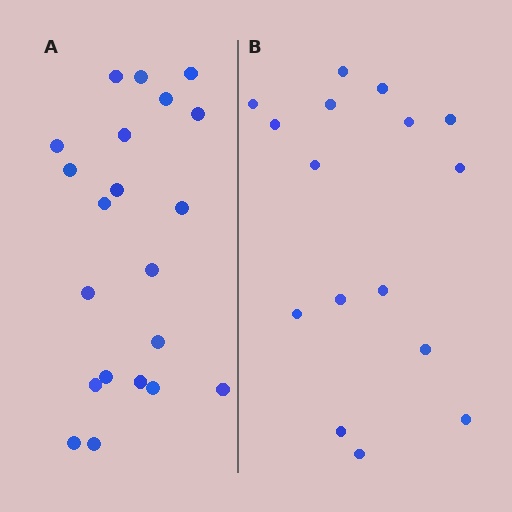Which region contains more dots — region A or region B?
Region A (the left region) has more dots.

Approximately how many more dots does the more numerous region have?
Region A has about 5 more dots than region B.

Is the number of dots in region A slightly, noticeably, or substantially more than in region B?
Region A has noticeably more, but not dramatically so. The ratio is roughly 1.3 to 1.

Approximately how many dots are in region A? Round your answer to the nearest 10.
About 20 dots. (The exact count is 21, which rounds to 20.)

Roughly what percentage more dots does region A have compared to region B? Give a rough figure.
About 30% more.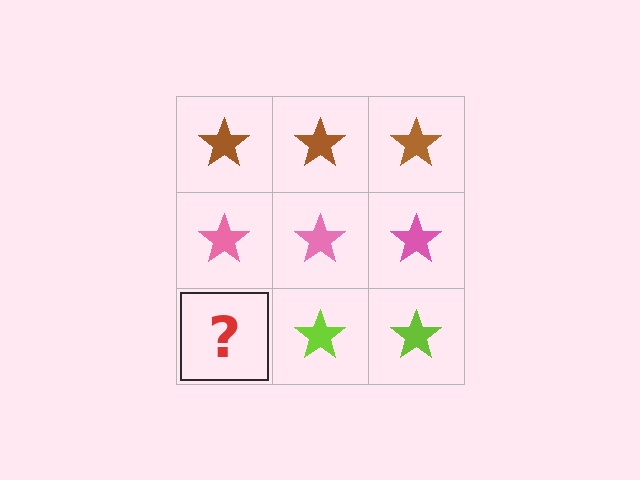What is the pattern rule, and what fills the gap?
The rule is that each row has a consistent color. The gap should be filled with a lime star.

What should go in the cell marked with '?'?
The missing cell should contain a lime star.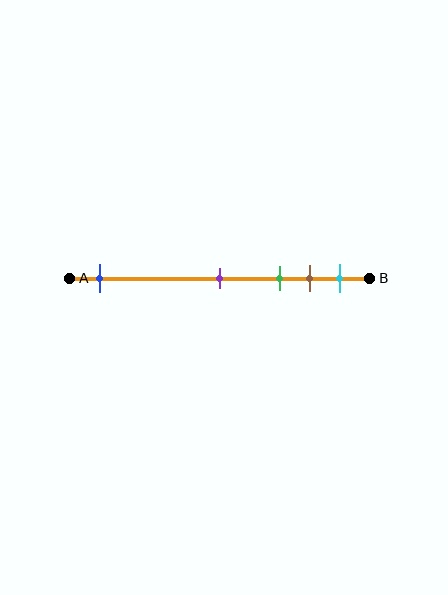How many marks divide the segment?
There are 5 marks dividing the segment.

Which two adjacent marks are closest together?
The brown and cyan marks are the closest adjacent pair.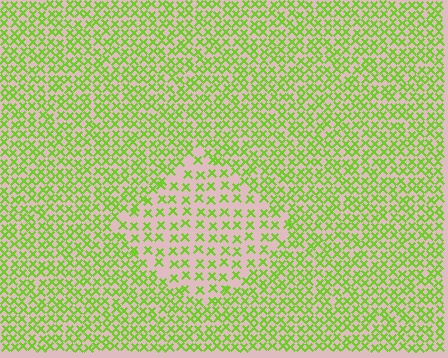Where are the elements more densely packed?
The elements are more densely packed outside the diamond boundary.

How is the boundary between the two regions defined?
The boundary is defined by a change in element density (approximately 1.9x ratio). All elements are the same color, size, and shape.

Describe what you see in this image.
The image contains small lime elements arranged at two different densities. A diamond-shaped region is visible where the elements are less densely packed than the surrounding area.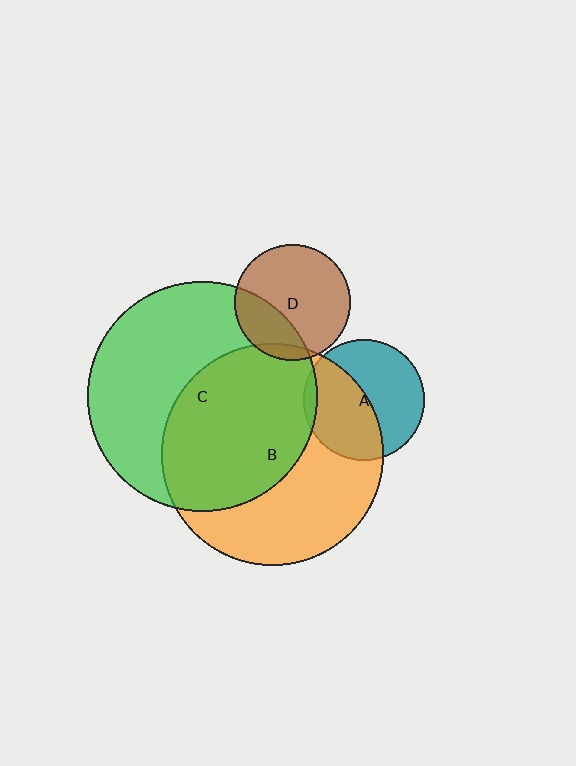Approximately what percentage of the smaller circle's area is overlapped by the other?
Approximately 50%.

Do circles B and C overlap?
Yes.